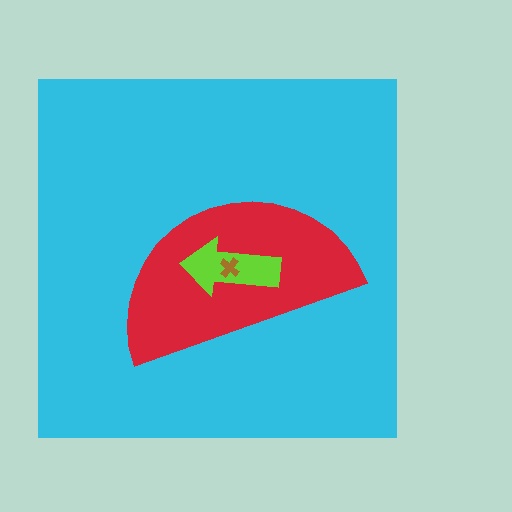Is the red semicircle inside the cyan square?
Yes.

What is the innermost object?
The brown cross.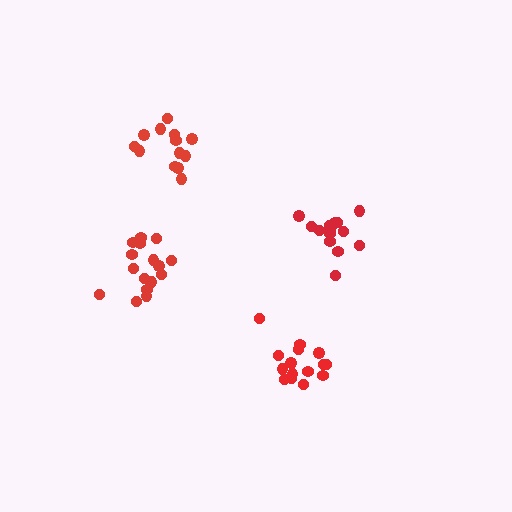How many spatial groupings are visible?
There are 4 spatial groupings.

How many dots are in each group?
Group 1: 14 dots, Group 2: 15 dots, Group 3: 13 dots, Group 4: 16 dots (58 total).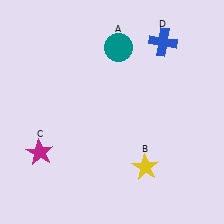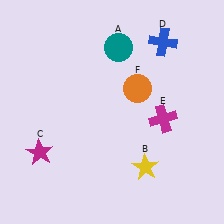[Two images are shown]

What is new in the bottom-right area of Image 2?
A magenta cross (E) was added in the bottom-right area of Image 2.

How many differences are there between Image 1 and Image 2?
There are 2 differences between the two images.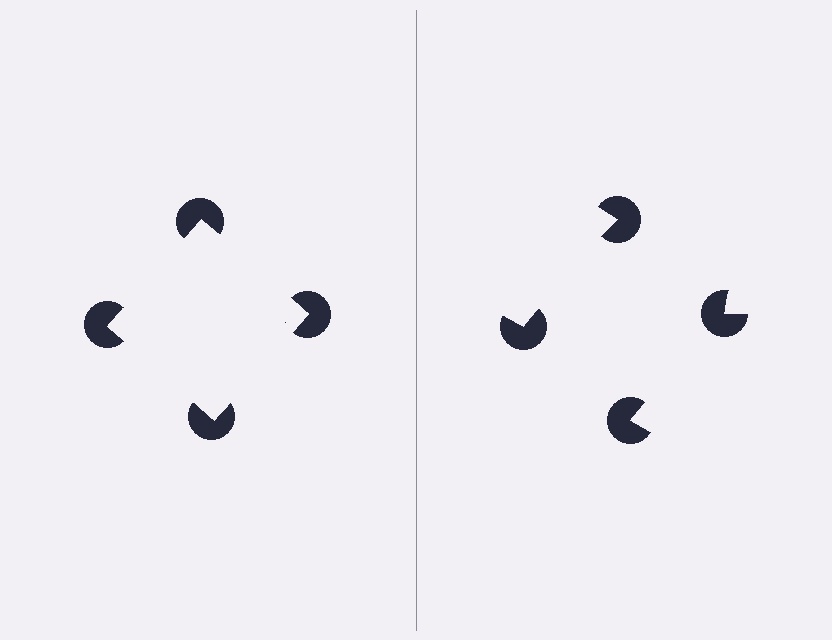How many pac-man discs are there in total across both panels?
8 — 4 on each side.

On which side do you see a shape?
An illusory square appears on the left side. On the right side the wedge cuts are rotated, so no coherent shape forms.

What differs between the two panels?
The pac-man discs are positioned identically on both sides; only the wedge orientations differ. On the left they align to a square; on the right they are misaligned.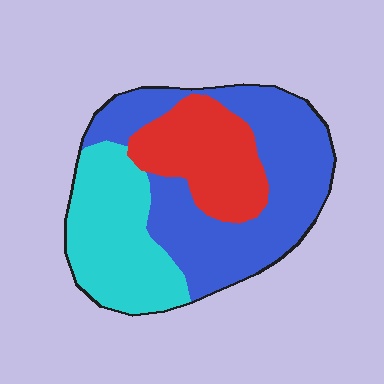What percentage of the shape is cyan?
Cyan takes up between a sixth and a third of the shape.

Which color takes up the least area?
Red, at roughly 25%.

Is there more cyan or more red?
Cyan.